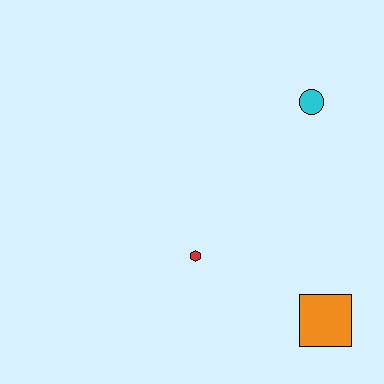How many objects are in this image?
There are 3 objects.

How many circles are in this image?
There is 1 circle.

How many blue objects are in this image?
There are no blue objects.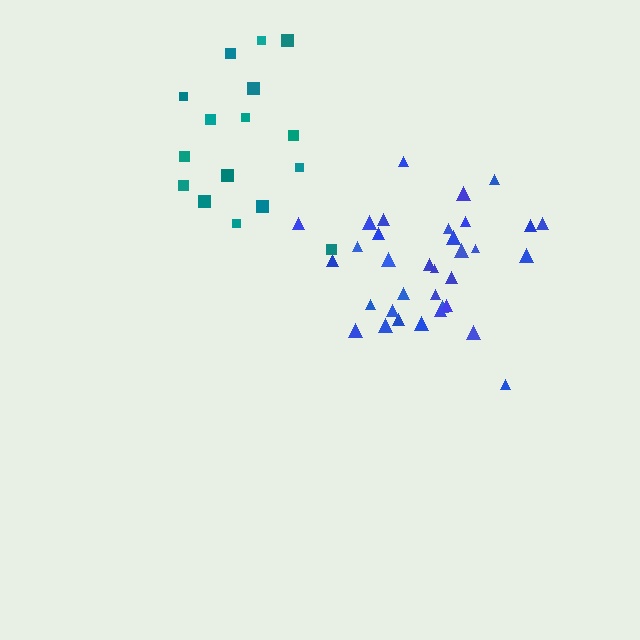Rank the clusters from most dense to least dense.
blue, teal.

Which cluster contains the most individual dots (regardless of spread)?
Blue (34).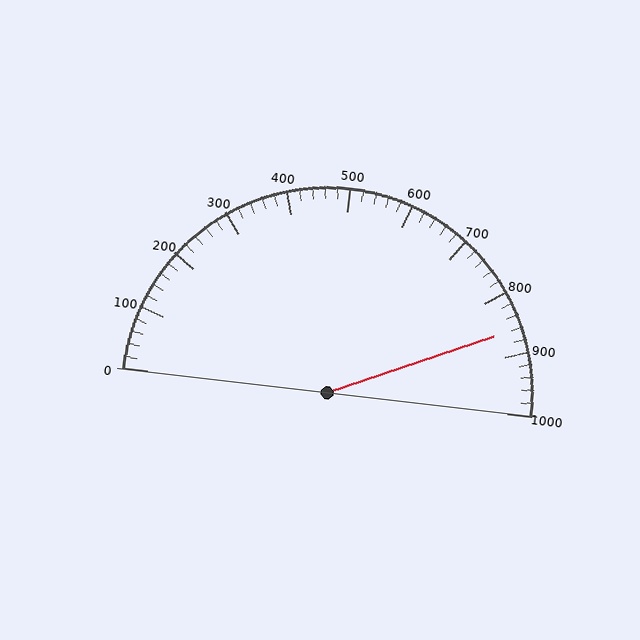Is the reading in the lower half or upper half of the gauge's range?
The reading is in the upper half of the range (0 to 1000).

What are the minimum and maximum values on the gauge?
The gauge ranges from 0 to 1000.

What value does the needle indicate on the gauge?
The needle indicates approximately 860.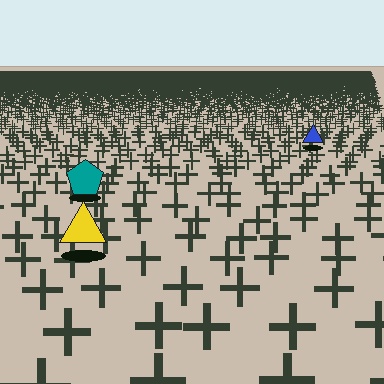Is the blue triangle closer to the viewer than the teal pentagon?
No. The teal pentagon is closer — you can tell from the texture gradient: the ground texture is coarser near it.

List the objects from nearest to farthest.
From nearest to farthest: the yellow triangle, the teal pentagon, the blue triangle.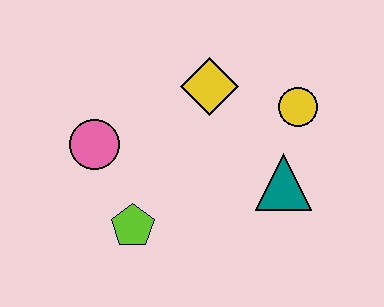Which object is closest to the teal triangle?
The yellow circle is closest to the teal triangle.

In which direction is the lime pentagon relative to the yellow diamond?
The lime pentagon is below the yellow diamond.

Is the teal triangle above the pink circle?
No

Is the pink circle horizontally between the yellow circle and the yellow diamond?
No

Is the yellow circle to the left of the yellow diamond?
No